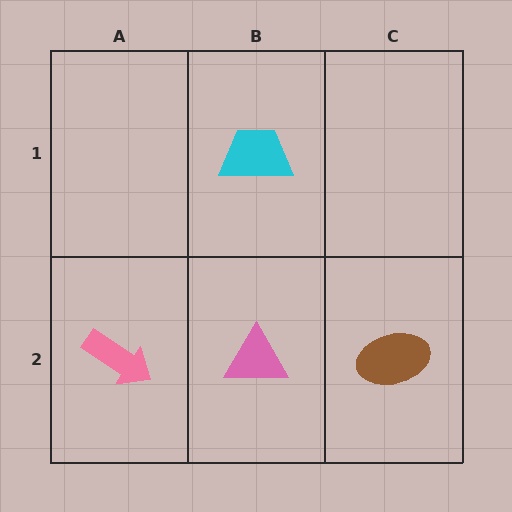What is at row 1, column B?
A cyan trapezoid.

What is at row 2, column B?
A pink triangle.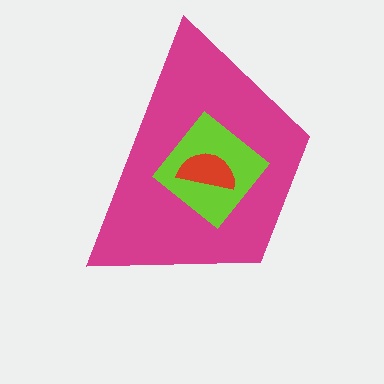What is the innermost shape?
The red semicircle.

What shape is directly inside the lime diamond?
The red semicircle.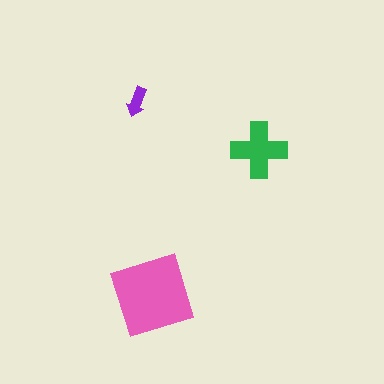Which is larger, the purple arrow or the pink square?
The pink square.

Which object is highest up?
The purple arrow is topmost.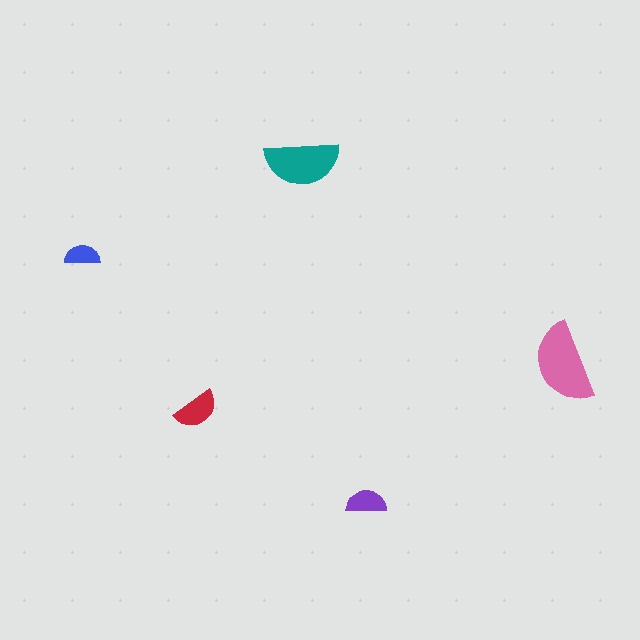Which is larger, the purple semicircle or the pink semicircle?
The pink one.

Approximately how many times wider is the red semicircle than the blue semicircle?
About 1.5 times wider.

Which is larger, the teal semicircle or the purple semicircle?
The teal one.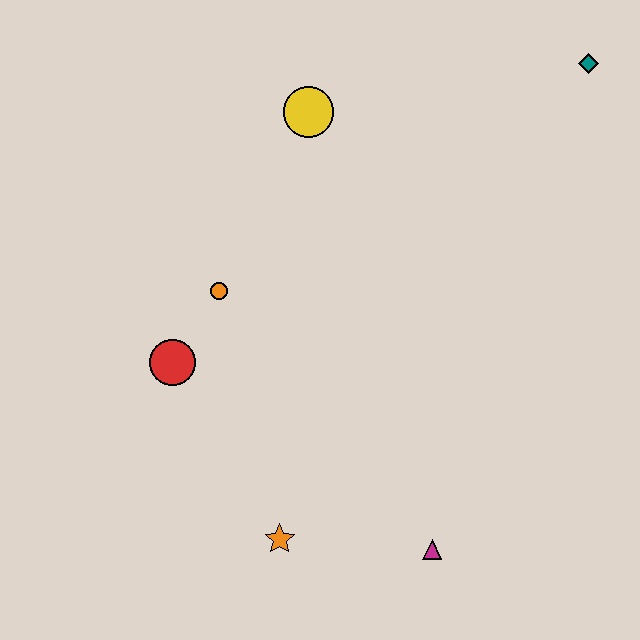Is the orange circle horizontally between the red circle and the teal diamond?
Yes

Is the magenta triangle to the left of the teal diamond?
Yes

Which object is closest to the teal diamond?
The yellow circle is closest to the teal diamond.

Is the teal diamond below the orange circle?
No